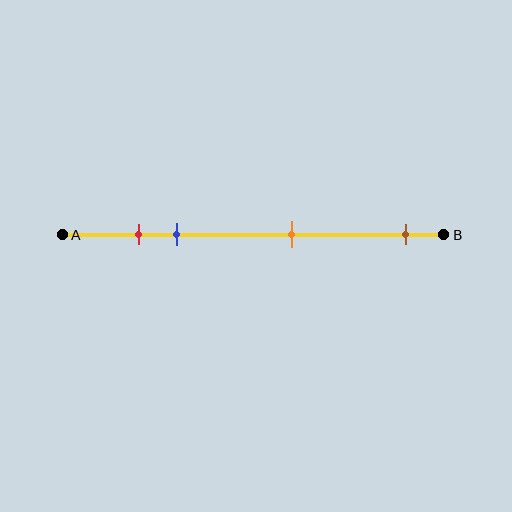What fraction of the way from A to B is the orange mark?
The orange mark is approximately 60% (0.6) of the way from A to B.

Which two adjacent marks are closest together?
The red and blue marks are the closest adjacent pair.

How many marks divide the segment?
There are 4 marks dividing the segment.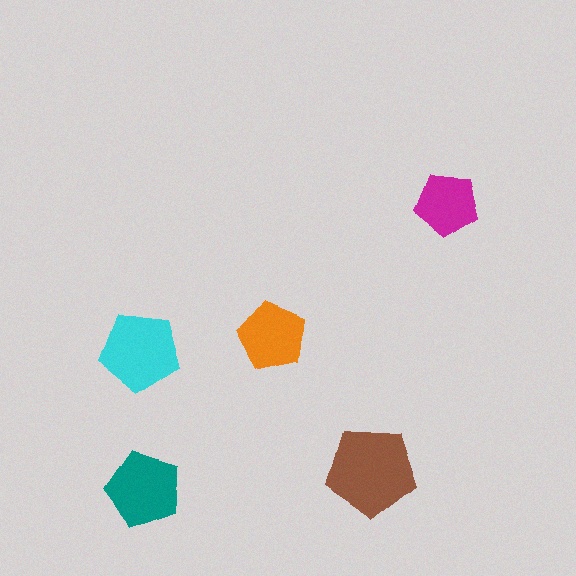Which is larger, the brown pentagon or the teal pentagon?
The brown one.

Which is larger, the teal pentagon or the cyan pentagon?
The cyan one.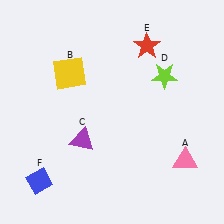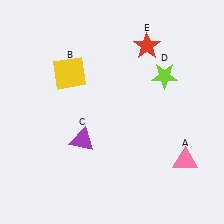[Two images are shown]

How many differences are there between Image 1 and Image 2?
There is 1 difference between the two images.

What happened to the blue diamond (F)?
The blue diamond (F) was removed in Image 2. It was in the bottom-left area of Image 1.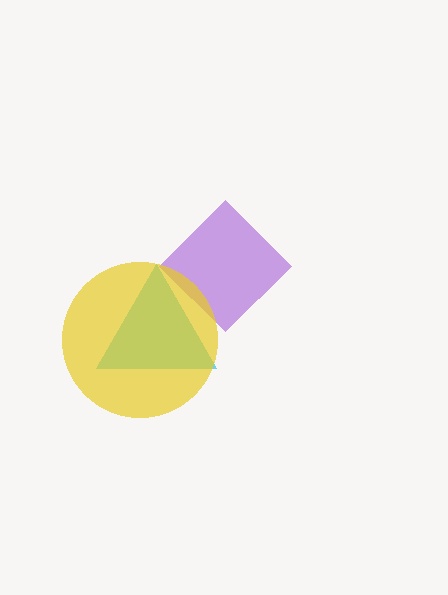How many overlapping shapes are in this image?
There are 3 overlapping shapes in the image.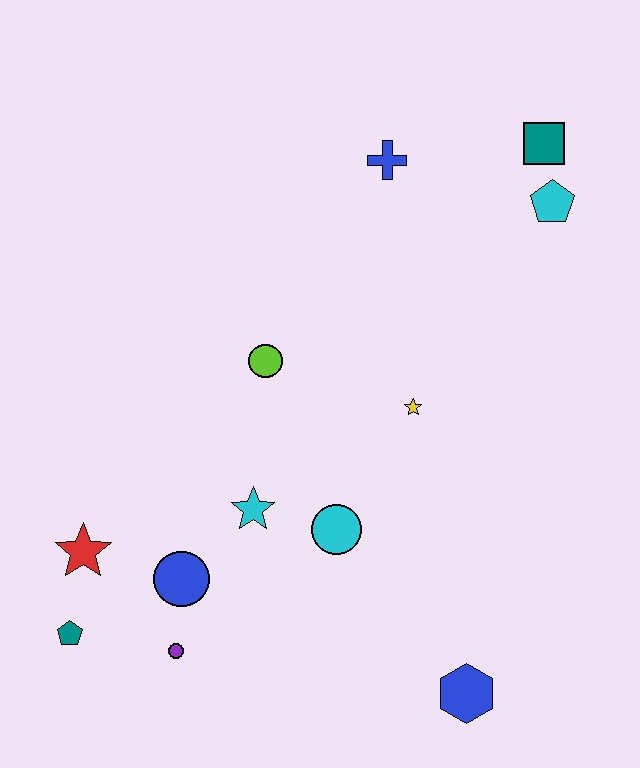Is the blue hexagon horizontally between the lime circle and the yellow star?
No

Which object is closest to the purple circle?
The blue circle is closest to the purple circle.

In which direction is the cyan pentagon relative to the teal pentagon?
The cyan pentagon is to the right of the teal pentagon.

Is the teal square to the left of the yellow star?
No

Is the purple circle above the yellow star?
No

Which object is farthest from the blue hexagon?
The teal square is farthest from the blue hexagon.